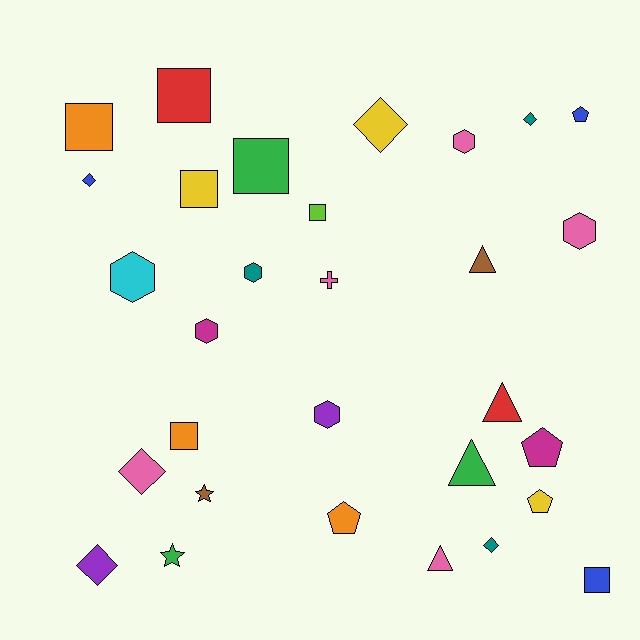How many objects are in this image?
There are 30 objects.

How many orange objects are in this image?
There are 3 orange objects.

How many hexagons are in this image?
There are 6 hexagons.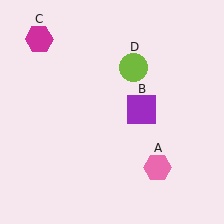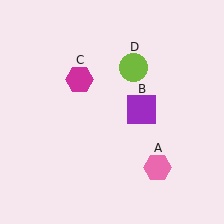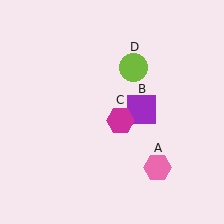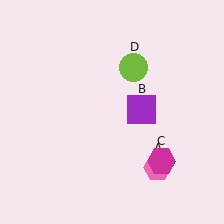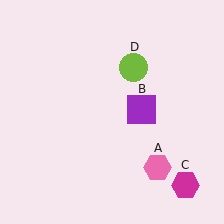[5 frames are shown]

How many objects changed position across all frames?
1 object changed position: magenta hexagon (object C).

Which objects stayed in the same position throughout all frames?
Pink hexagon (object A) and purple square (object B) and lime circle (object D) remained stationary.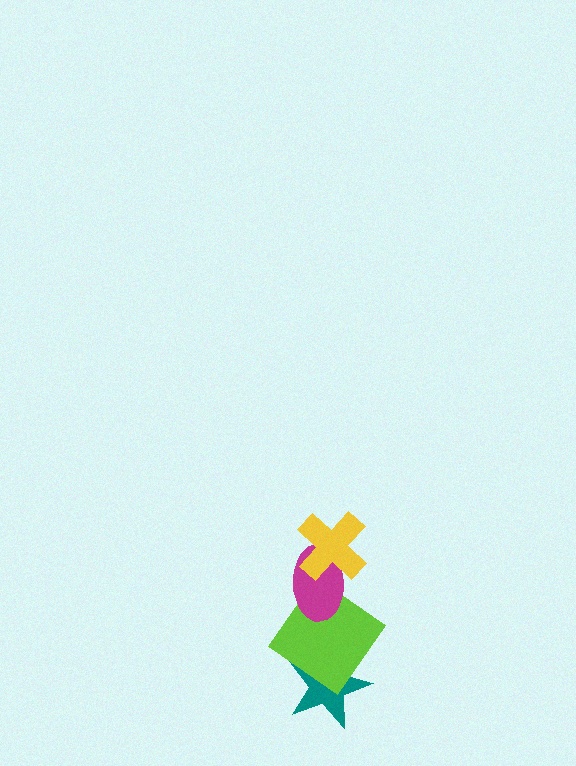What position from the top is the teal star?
The teal star is 4th from the top.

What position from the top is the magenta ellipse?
The magenta ellipse is 2nd from the top.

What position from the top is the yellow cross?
The yellow cross is 1st from the top.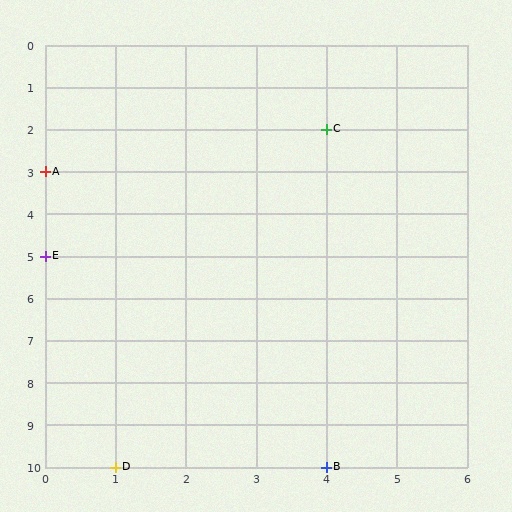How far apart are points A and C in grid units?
Points A and C are 4 columns and 1 row apart (about 4.1 grid units diagonally).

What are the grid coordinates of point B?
Point B is at grid coordinates (4, 10).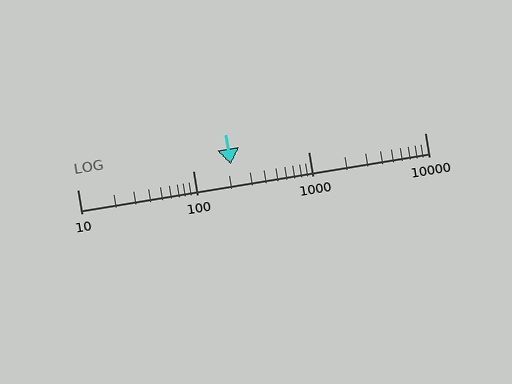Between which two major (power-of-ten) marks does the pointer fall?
The pointer is between 100 and 1000.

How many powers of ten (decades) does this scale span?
The scale spans 3 decades, from 10 to 10000.